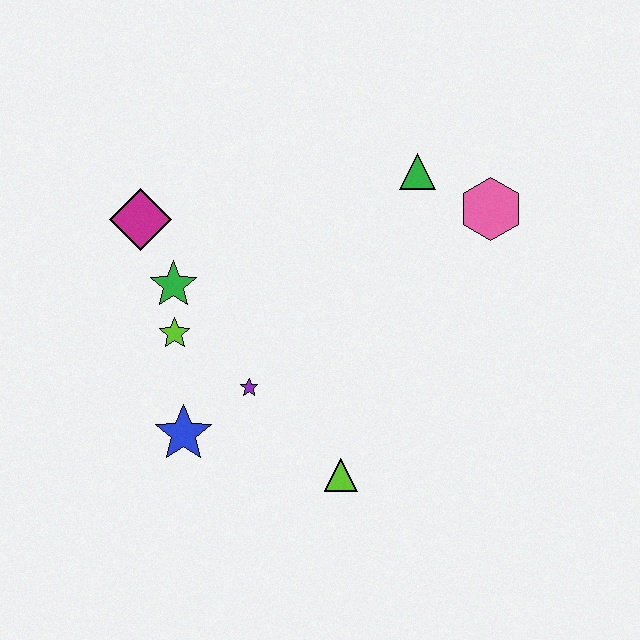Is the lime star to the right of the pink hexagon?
No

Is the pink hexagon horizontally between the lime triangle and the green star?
No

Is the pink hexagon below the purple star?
No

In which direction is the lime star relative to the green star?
The lime star is below the green star.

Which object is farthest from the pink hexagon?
The blue star is farthest from the pink hexagon.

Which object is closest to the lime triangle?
The purple star is closest to the lime triangle.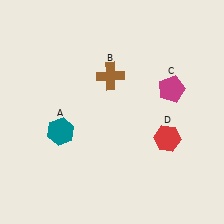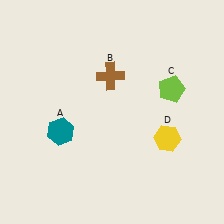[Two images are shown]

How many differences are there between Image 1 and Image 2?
There are 2 differences between the two images.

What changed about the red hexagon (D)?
In Image 1, D is red. In Image 2, it changed to yellow.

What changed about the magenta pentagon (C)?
In Image 1, C is magenta. In Image 2, it changed to lime.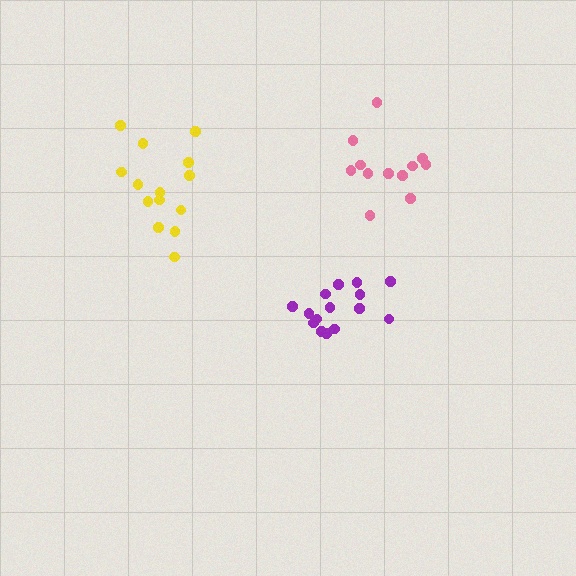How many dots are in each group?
Group 1: 12 dots, Group 2: 15 dots, Group 3: 14 dots (41 total).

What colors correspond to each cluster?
The clusters are colored: pink, purple, yellow.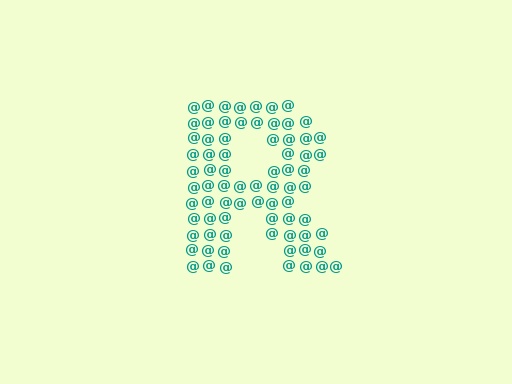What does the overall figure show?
The overall figure shows the letter R.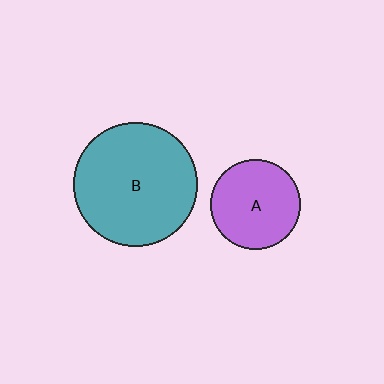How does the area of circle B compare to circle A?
Approximately 1.9 times.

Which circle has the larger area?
Circle B (teal).